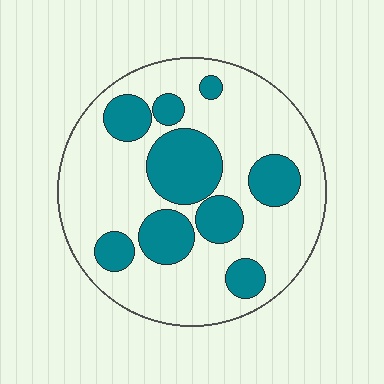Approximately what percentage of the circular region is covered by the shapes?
Approximately 30%.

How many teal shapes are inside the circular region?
9.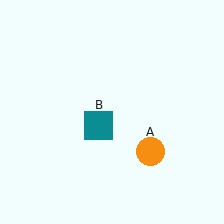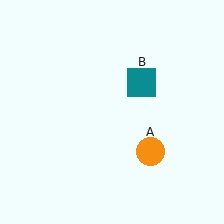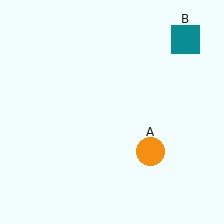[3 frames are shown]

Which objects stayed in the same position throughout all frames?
Orange circle (object A) remained stationary.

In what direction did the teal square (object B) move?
The teal square (object B) moved up and to the right.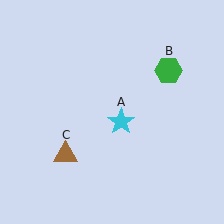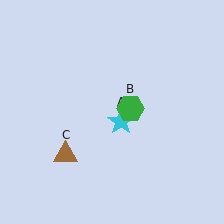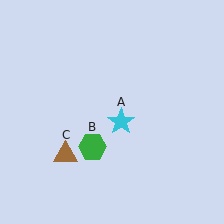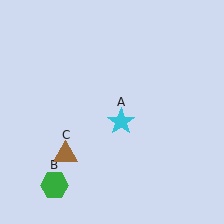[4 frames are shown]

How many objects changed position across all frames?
1 object changed position: green hexagon (object B).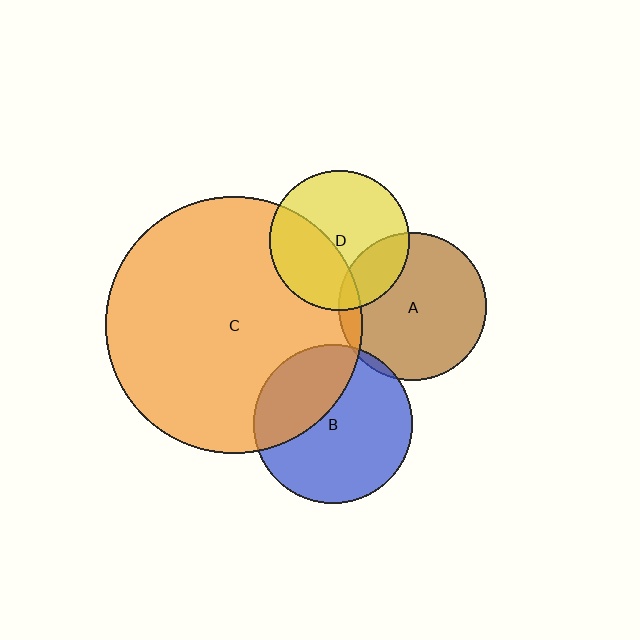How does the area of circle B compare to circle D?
Approximately 1.3 times.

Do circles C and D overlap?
Yes.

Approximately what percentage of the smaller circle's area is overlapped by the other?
Approximately 40%.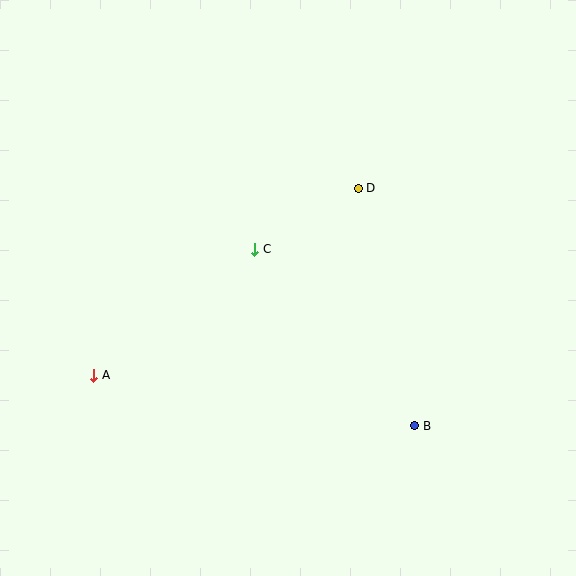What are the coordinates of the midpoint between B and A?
The midpoint between B and A is at (254, 400).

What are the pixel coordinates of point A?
Point A is at (94, 375).